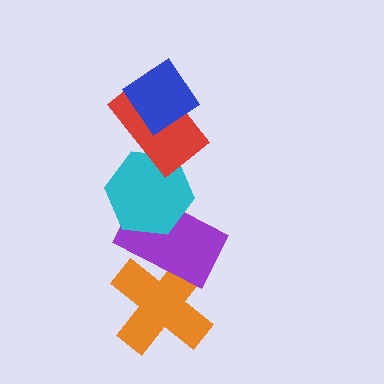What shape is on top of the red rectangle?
The blue diamond is on top of the red rectangle.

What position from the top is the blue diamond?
The blue diamond is 1st from the top.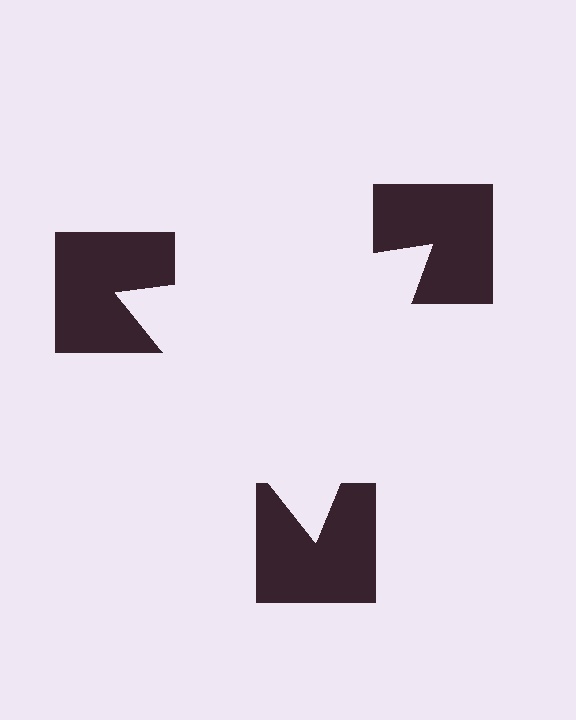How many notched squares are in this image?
There are 3 — one at each vertex of the illusory triangle.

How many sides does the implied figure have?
3 sides.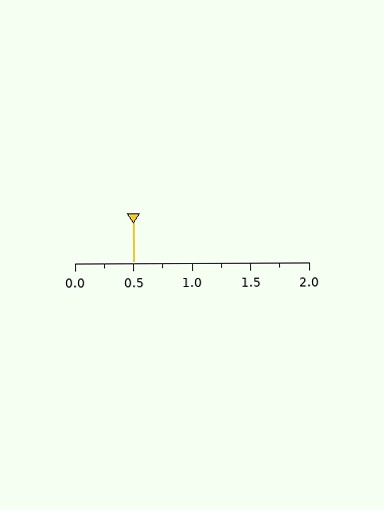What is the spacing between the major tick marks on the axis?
The major ticks are spaced 0.5 apart.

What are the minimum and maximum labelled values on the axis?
The axis runs from 0.0 to 2.0.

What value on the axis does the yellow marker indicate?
The marker indicates approximately 0.5.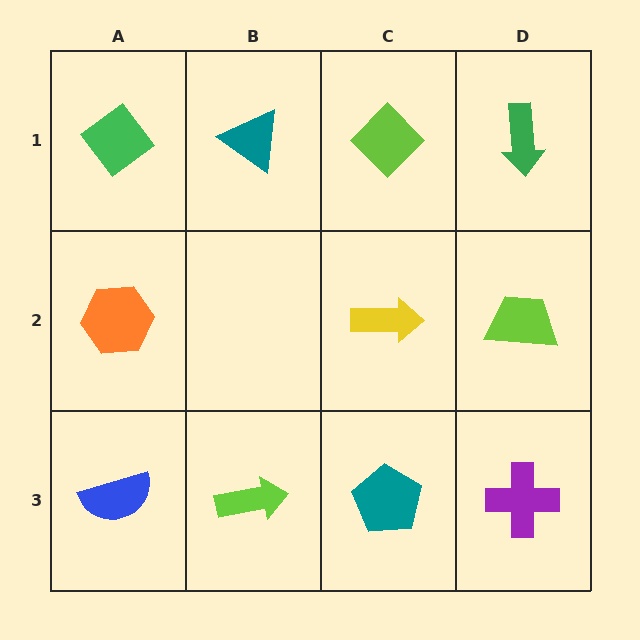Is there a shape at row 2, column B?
No, that cell is empty.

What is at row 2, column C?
A yellow arrow.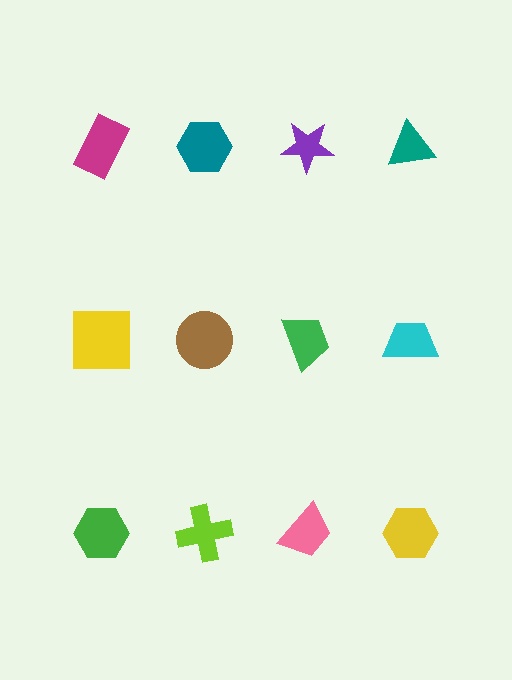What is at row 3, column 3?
A pink trapezoid.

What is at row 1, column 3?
A purple star.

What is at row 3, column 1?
A green hexagon.